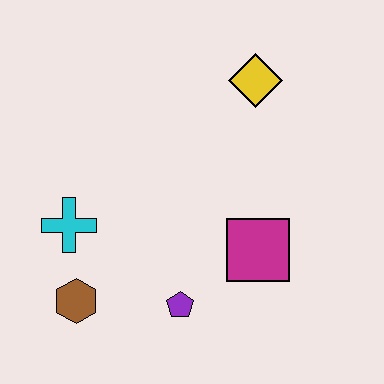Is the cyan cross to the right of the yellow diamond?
No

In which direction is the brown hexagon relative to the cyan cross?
The brown hexagon is below the cyan cross.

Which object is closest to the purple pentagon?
The magenta square is closest to the purple pentagon.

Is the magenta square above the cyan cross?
No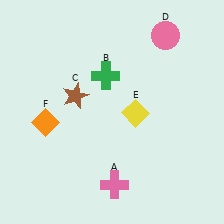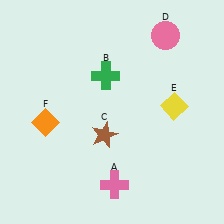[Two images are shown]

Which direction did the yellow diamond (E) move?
The yellow diamond (E) moved right.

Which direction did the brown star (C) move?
The brown star (C) moved down.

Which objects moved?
The objects that moved are: the brown star (C), the yellow diamond (E).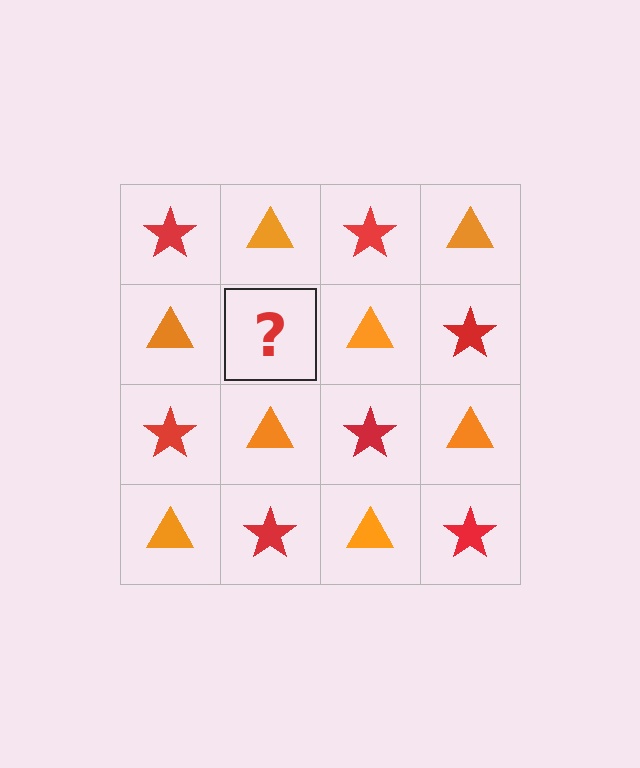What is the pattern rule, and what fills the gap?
The rule is that it alternates red star and orange triangle in a checkerboard pattern. The gap should be filled with a red star.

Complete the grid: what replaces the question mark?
The question mark should be replaced with a red star.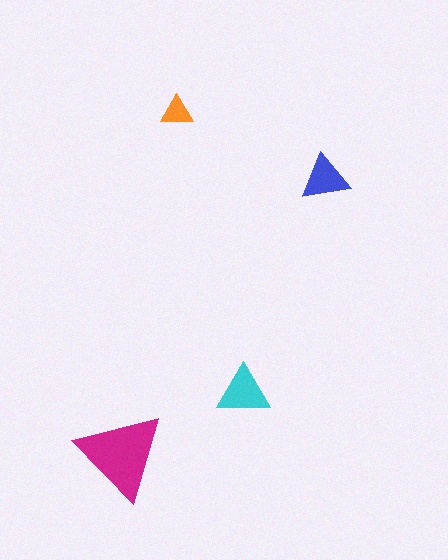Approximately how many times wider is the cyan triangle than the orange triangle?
About 1.5 times wider.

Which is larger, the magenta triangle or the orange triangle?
The magenta one.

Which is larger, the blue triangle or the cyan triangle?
The cyan one.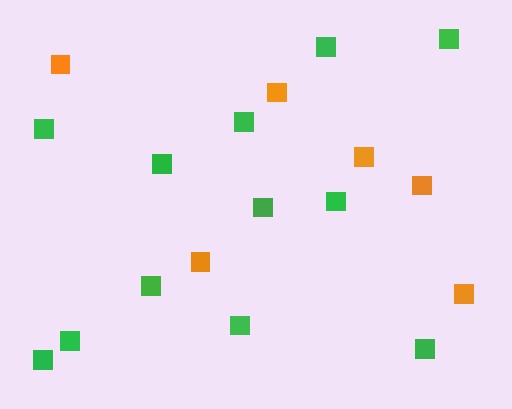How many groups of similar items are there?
There are 2 groups: one group of green squares (12) and one group of orange squares (6).